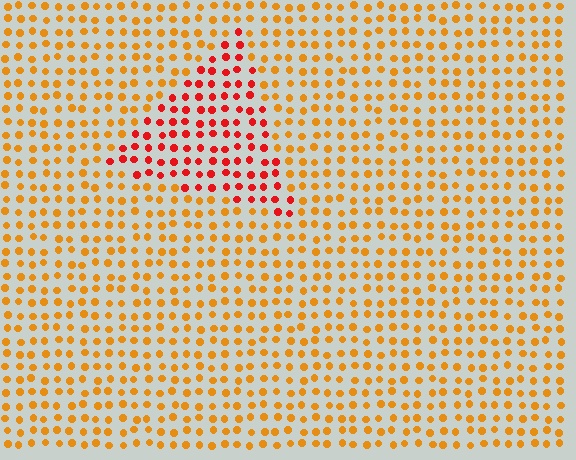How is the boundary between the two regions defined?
The boundary is defined purely by a slight shift in hue (about 37 degrees). Spacing, size, and orientation are identical on both sides.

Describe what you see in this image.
The image is filled with small orange elements in a uniform arrangement. A triangle-shaped region is visible where the elements are tinted to a slightly different hue, forming a subtle color boundary.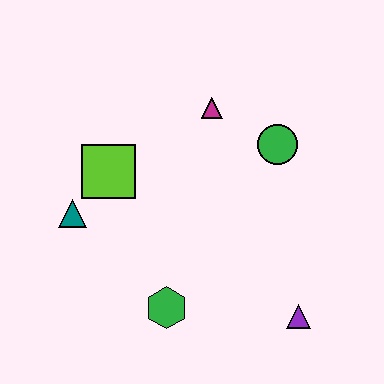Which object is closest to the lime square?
The teal triangle is closest to the lime square.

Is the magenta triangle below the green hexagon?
No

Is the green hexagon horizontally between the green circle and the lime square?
Yes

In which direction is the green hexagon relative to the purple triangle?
The green hexagon is to the left of the purple triangle.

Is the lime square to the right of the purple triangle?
No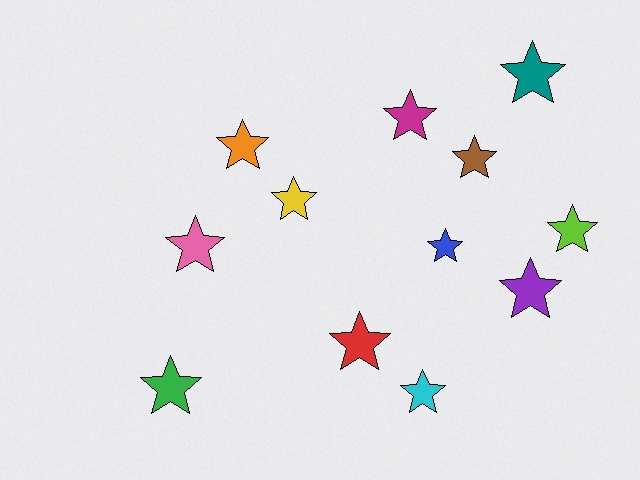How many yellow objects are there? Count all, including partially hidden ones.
There is 1 yellow object.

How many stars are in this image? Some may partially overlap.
There are 12 stars.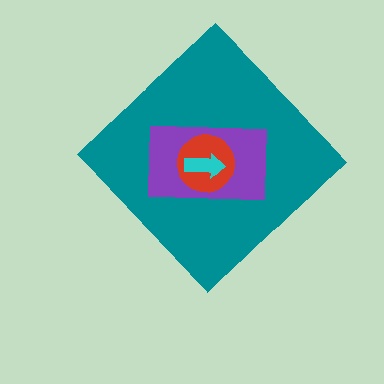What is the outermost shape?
The teal diamond.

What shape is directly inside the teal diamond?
The purple rectangle.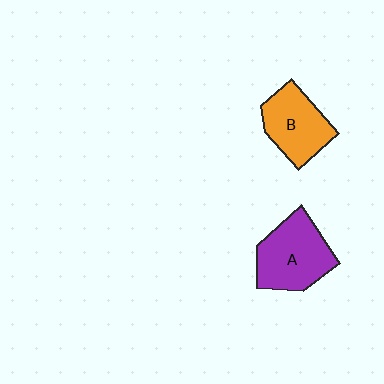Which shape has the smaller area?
Shape B (orange).